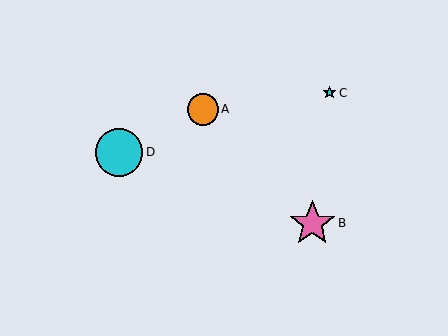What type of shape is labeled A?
Shape A is an orange circle.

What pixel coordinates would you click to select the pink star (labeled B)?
Click at (312, 224) to select the pink star B.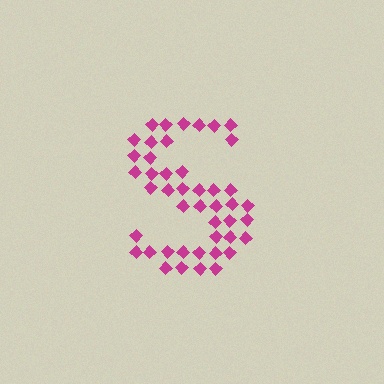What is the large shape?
The large shape is the letter S.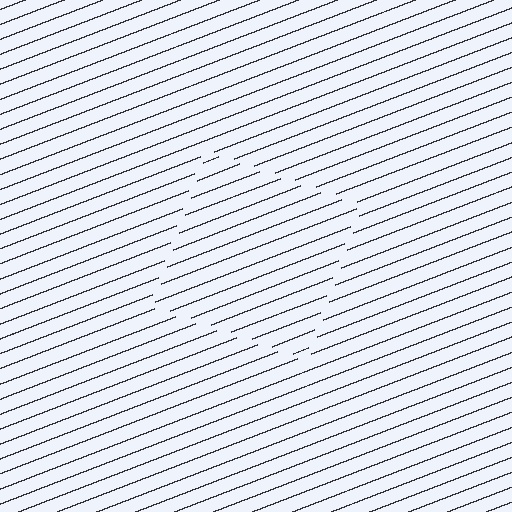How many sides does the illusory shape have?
4 sides — the line-ends trace a square.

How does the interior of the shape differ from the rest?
The interior of the shape contains the same grating, shifted by half a period — the contour is defined by the phase discontinuity where line-ends from the inner and outer gratings abut.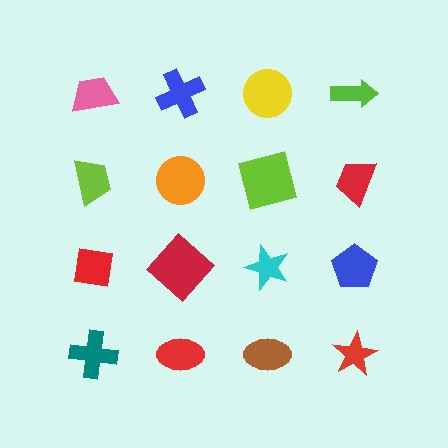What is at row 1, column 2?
A blue cross.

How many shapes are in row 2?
4 shapes.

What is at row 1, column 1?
A pink trapezoid.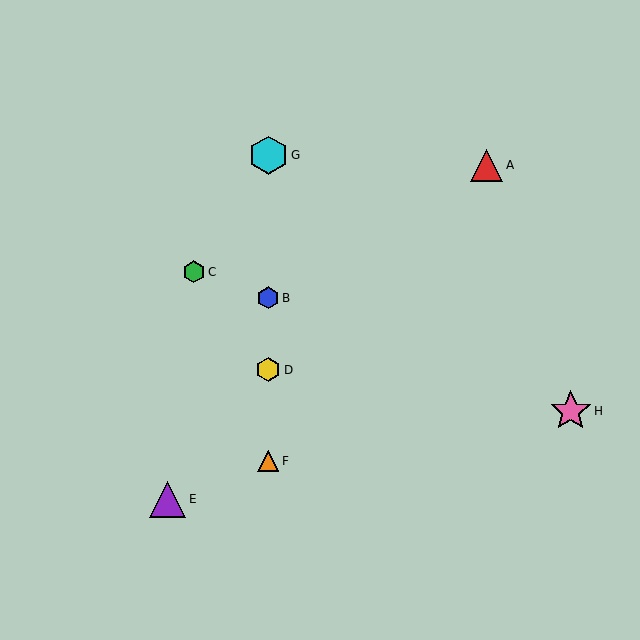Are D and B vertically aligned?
Yes, both are at x≈268.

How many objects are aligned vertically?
4 objects (B, D, F, G) are aligned vertically.